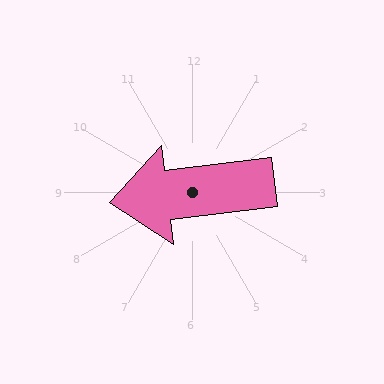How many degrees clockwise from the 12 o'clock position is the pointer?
Approximately 263 degrees.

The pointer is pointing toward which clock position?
Roughly 9 o'clock.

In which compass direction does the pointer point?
West.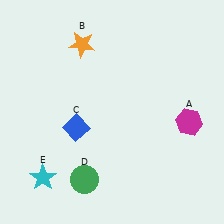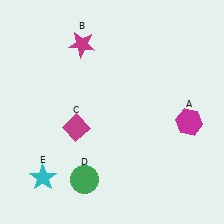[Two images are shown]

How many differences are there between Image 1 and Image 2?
There are 2 differences between the two images.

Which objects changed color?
B changed from orange to magenta. C changed from blue to magenta.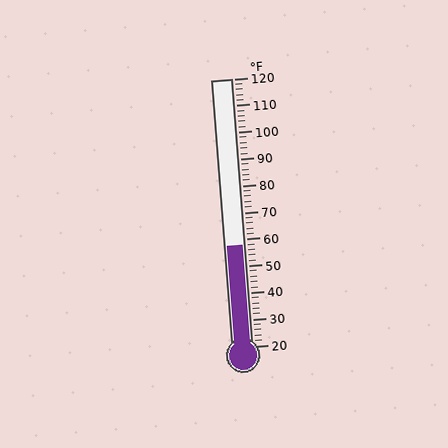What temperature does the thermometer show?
The thermometer shows approximately 58°F.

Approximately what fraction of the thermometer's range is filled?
The thermometer is filled to approximately 40% of its range.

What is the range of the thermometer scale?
The thermometer scale ranges from 20°F to 120°F.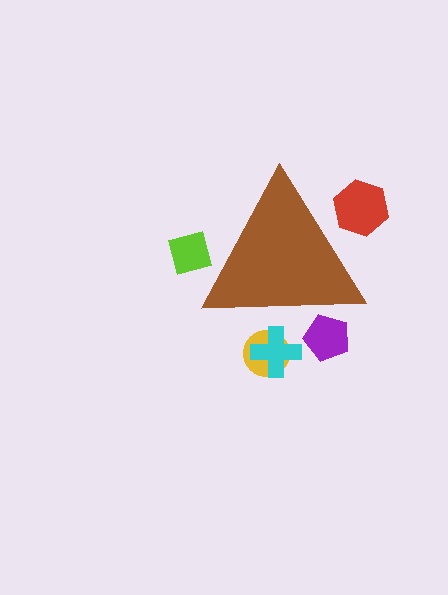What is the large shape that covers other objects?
A brown triangle.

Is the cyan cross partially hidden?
Yes, the cyan cross is partially hidden behind the brown triangle.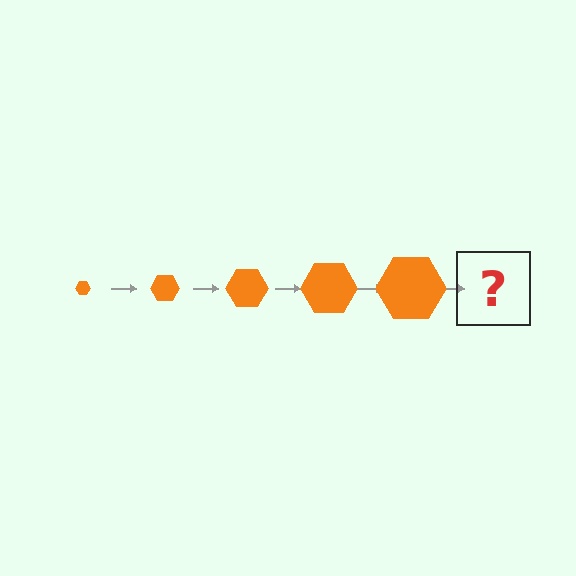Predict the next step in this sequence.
The next step is an orange hexagon, larger than the previous one.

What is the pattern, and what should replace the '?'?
The pattern is that the hexagon gets progressively larger each step. The '?' should be an orange hexagon, larger than the previous one.